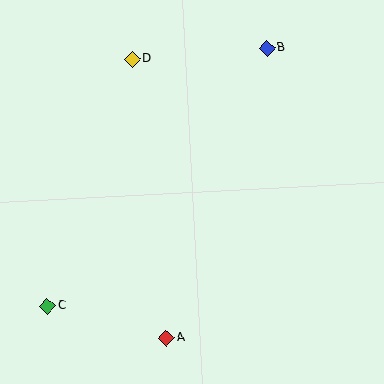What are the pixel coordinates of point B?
Point B is at (267, 48).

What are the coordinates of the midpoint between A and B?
The midpoint between A and B is at (217, 193).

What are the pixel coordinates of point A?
Point A is at (166, 338).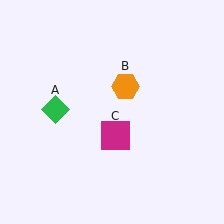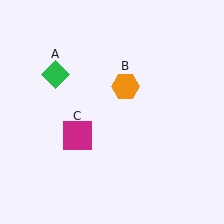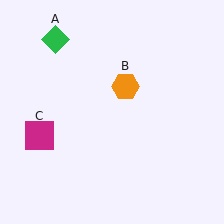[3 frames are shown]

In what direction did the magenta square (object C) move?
The magenta square (object C) moved left.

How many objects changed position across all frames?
2 objects changed position: green diamond (object A), magenta square (object C).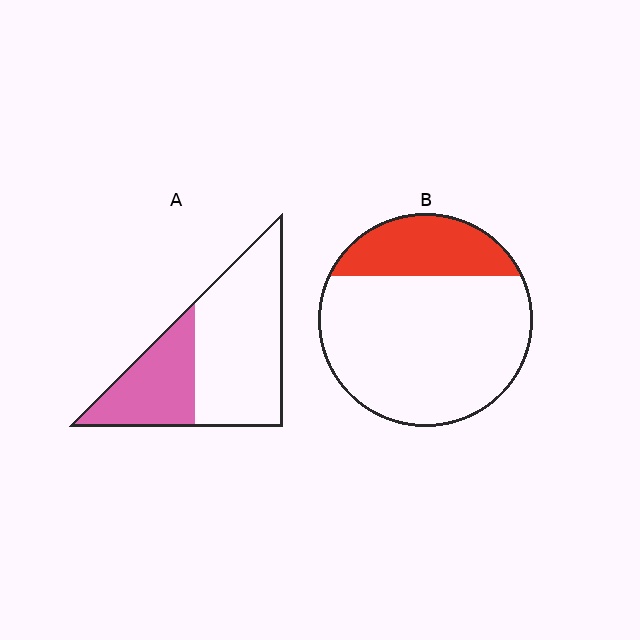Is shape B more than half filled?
No.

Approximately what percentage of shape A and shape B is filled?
A is approximately 35% and B is approximately 25%.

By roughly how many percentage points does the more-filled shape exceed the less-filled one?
By roughly 10 percentage points (A over B).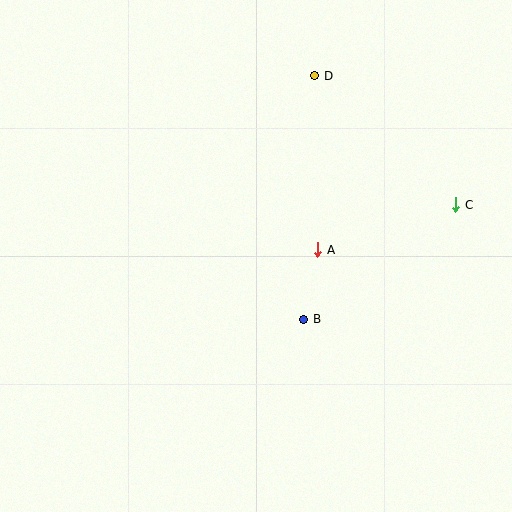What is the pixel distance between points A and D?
The distance between A and D is 174 pixels.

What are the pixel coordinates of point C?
Point C is at (456, 205).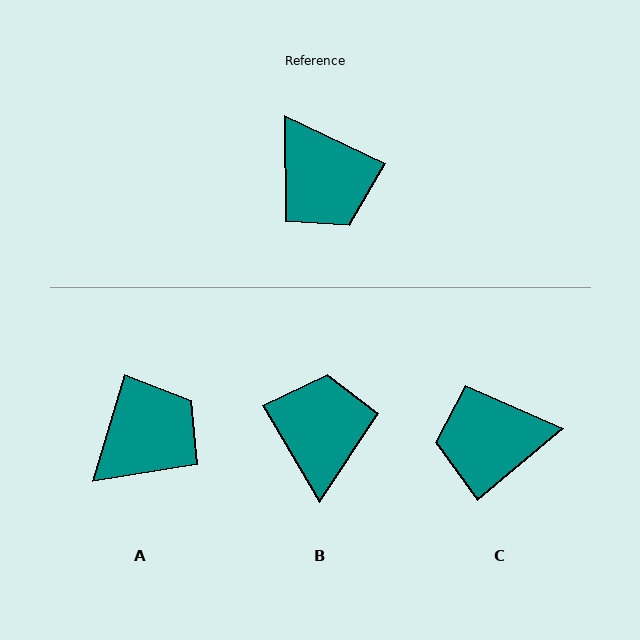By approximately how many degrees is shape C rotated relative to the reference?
Approximately 114 degrees clockwise.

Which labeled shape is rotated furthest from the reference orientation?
B, about 146 degrees away.